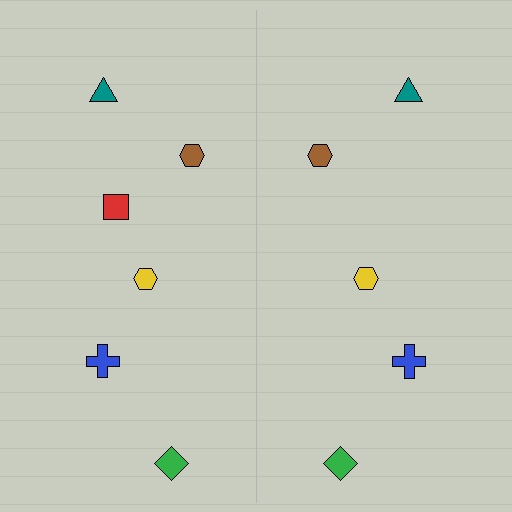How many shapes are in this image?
There are 11 shapes in this image.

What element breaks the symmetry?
A red square is missing from the right side.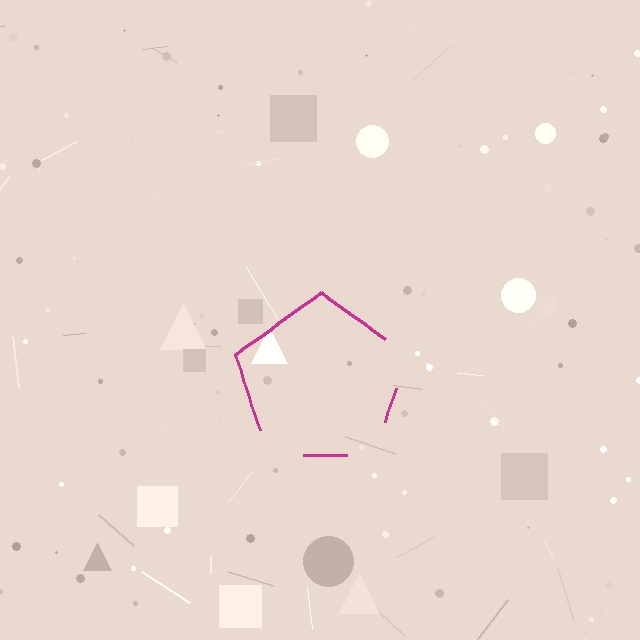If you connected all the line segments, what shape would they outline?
They would outline a pentagon.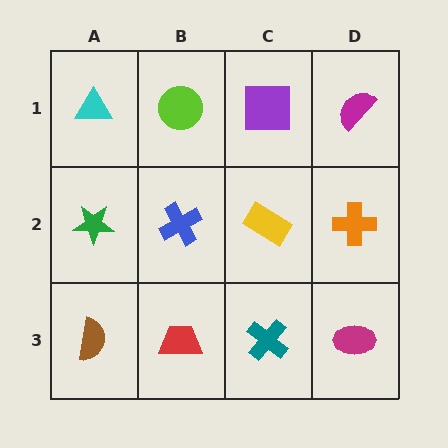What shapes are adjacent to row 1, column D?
An orange cross (row 2, column D), a purple square (row 1, column C).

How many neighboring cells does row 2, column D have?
3.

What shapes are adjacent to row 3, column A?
A green star (row 2, column A), a red trapezoid (row 3, column B).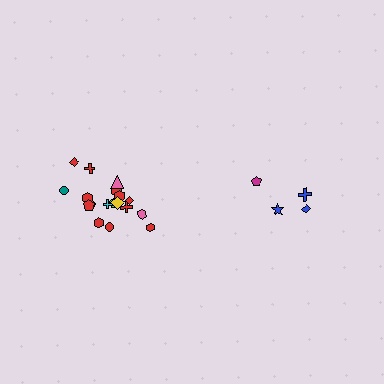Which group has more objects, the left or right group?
The left group.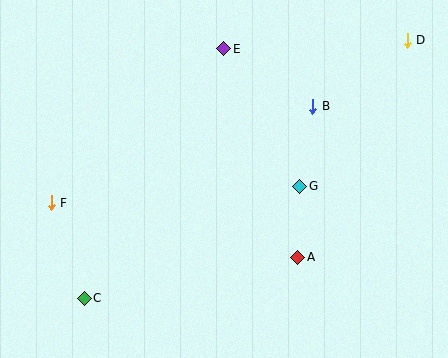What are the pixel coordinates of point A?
Point A is at (298, 257).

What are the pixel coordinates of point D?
Point D is at (407, 40).